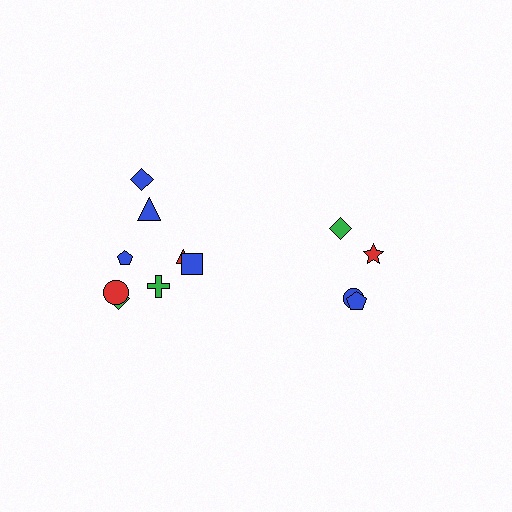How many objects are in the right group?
There are 4 objects.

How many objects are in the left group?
There are 8 objects.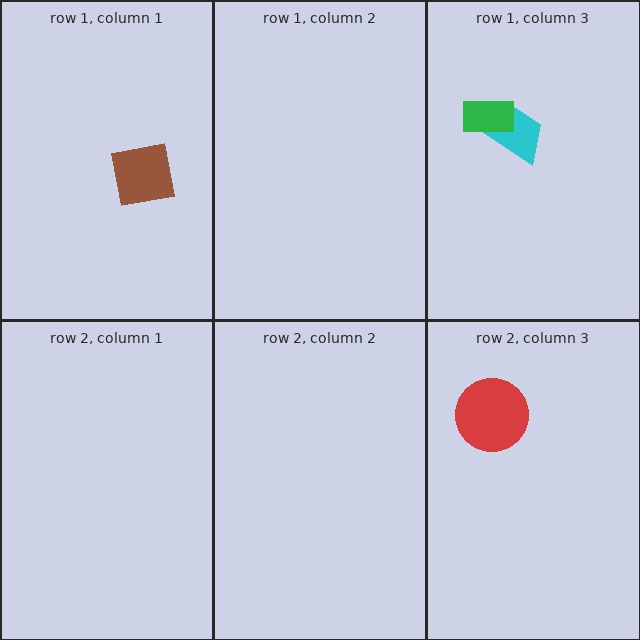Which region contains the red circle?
The row 2, column 3 region.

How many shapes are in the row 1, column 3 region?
2.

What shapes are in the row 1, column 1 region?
The brown square.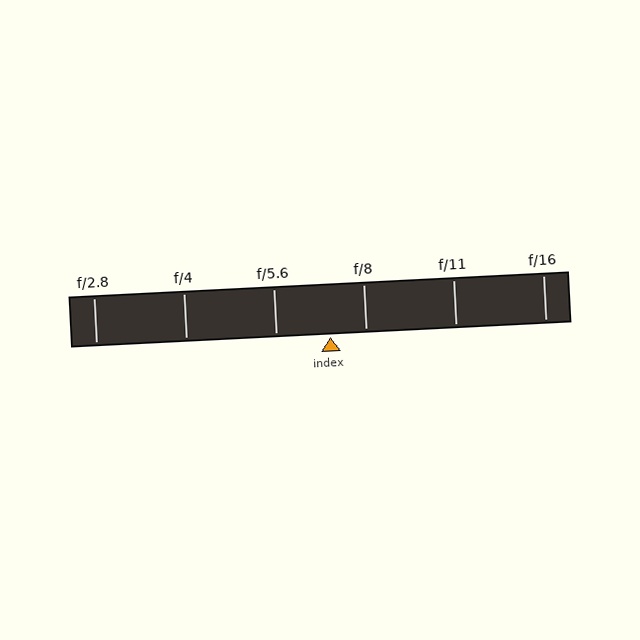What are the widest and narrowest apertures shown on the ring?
The widest aperture shown is f/2.8 and the narrowest is f/16.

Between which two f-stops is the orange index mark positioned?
The index mark is between f/5.6 and f/8.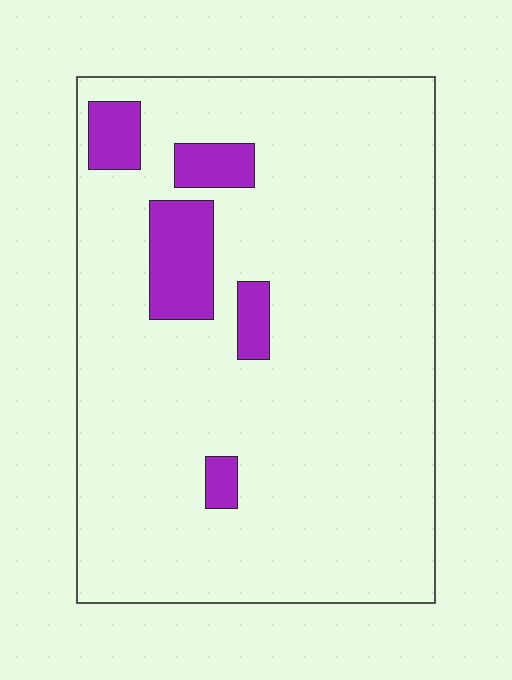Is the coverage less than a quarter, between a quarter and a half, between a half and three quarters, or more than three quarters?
Less than a quarter.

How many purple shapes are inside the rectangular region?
5.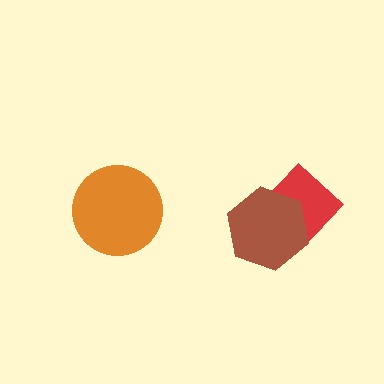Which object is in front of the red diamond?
The brown hexagon is in front of the red diamond.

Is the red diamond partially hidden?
Yes, it is partially covered by another shape.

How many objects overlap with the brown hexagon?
1 object overlaps with the brown hexagon.